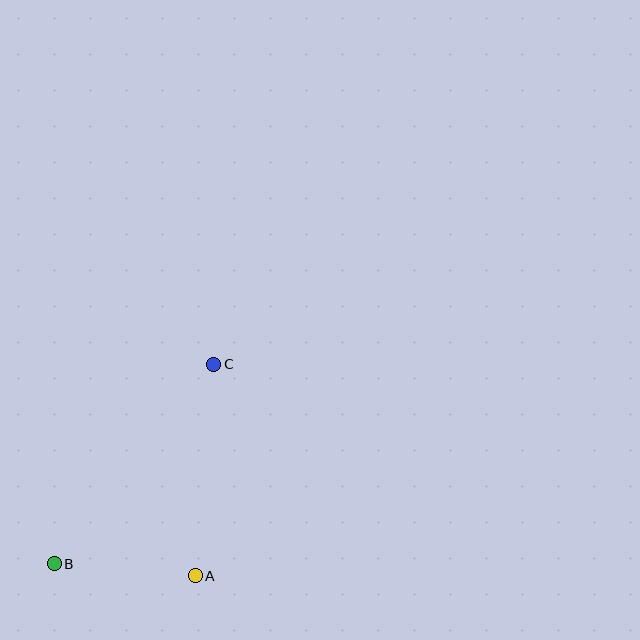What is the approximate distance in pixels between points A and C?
The distance between A and C is approximately 213 pixels.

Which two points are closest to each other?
Points A and B are closest to each other.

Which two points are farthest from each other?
Points B and C are farthest from each other.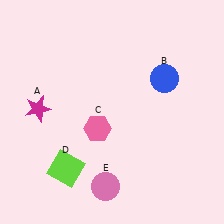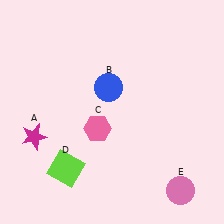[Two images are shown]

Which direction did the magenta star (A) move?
The magenta star (A) moved down.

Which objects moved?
The objects that moved are: the magenta star (A), the blue circle (B), the pink circle (E).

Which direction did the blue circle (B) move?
The blue circle (B) moved left.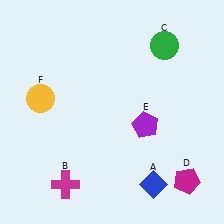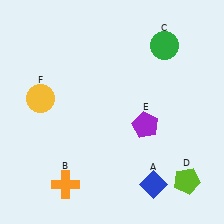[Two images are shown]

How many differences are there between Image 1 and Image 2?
There are 2 differences between the two images.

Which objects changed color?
B changed from magenta to orange. D changed from magenta to lime.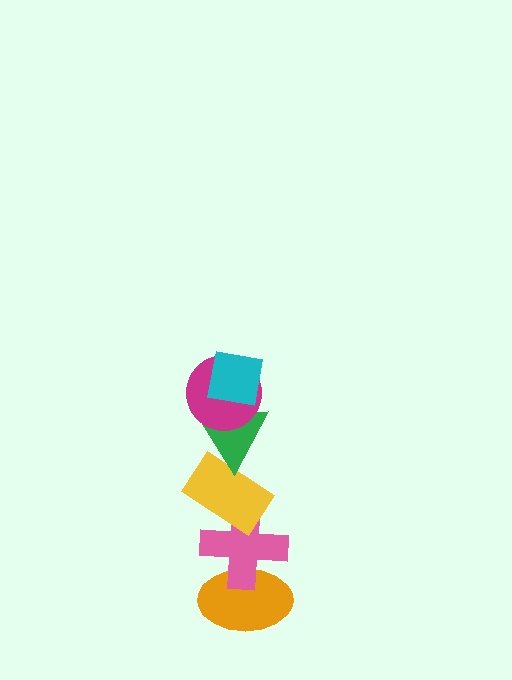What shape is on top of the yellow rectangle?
The green triangle is on top of the yellow rectangle.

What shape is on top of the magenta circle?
The cyan square is on top of the magenta circle.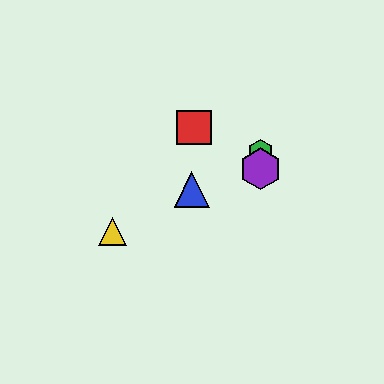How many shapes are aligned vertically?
2 shapes (the green hexagon, the purple hexagon) are aligned vertically.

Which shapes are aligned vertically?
The green hexagon, the purple hexagon are aligned vertically.